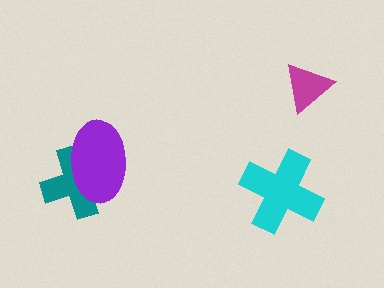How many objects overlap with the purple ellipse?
1 object overlaps with the purple ellipse.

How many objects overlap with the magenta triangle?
0 objects overlap with the magenta triangle.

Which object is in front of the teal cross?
The purple ellipse is in front of the teal cross.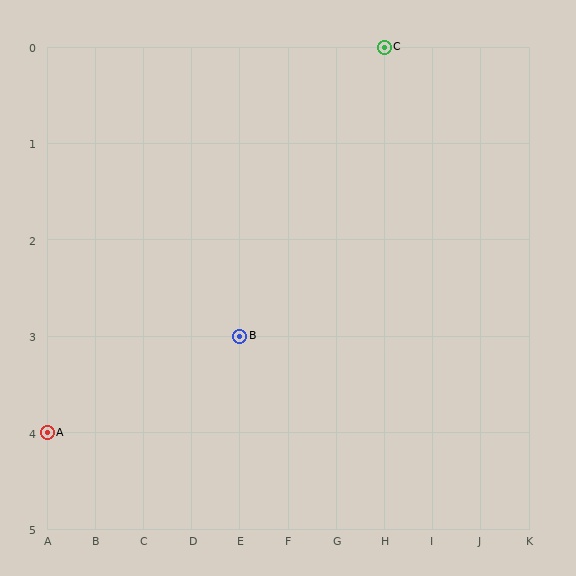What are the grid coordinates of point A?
Point A is at grid coordinates (A, 4).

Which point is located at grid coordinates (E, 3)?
Point B is at (E, 3).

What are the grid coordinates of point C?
Point C is at grid coordinates (H, 0).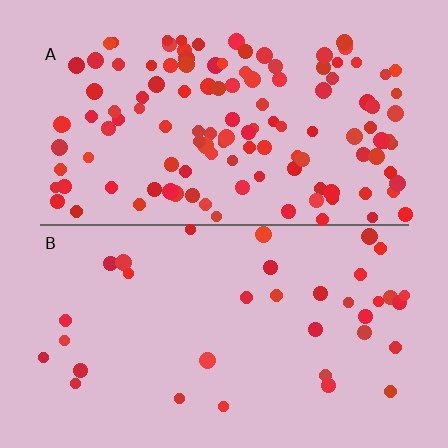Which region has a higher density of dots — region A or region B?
A (the top).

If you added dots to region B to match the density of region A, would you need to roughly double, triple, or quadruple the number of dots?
Approximately triple.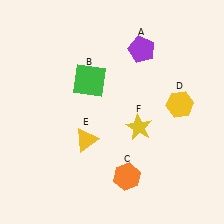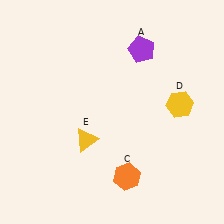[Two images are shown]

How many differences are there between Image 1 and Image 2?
There are 2 differences between the two images.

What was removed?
The green square (B), the yellow star (F) were removed in Image 2.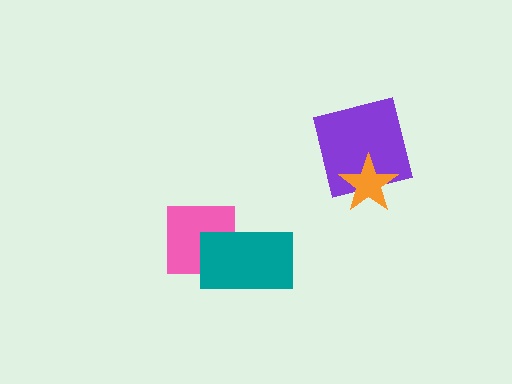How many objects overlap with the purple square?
1 object overlaps with the purple square.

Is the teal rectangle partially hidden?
No, no other shape covers it.